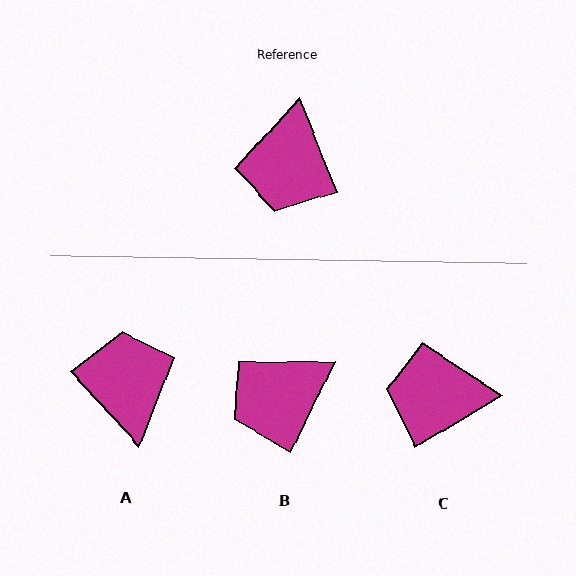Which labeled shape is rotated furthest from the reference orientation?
A, about 160 degrees away.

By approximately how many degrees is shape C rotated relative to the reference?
Approximately 81 degrees clockwise.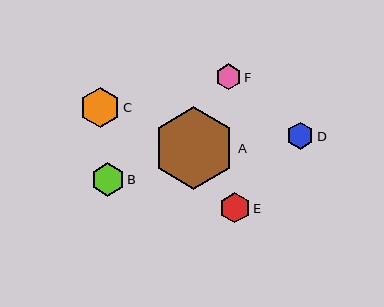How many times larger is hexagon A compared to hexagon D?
Hexagon A is approximately 3.1 times the size of hexagon D.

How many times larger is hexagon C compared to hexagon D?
Hexagon C is approximately 1.5 times the size of hexagon D.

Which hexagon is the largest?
Hexagon A is the largest with a size of approximately 82 pixels.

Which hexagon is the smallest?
Hexagon F is the smallest with a size of approximately 25 pixels.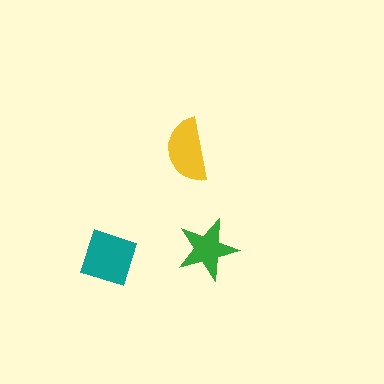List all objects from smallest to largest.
The green star, the yellow semicircle, the teal square.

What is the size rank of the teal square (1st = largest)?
1st.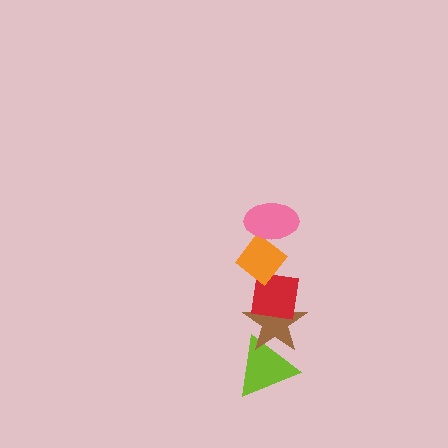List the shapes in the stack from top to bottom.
From top to bottom: the pink ellipse, the orange diamond, the red square, the brown star, the lime triangle.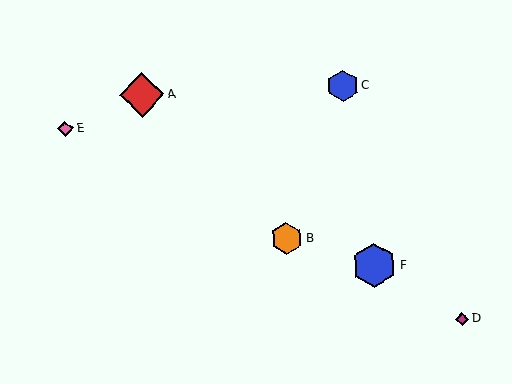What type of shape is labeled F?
Shape F is a blue hexagon.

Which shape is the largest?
The red diamond (labeled A) is the largest.